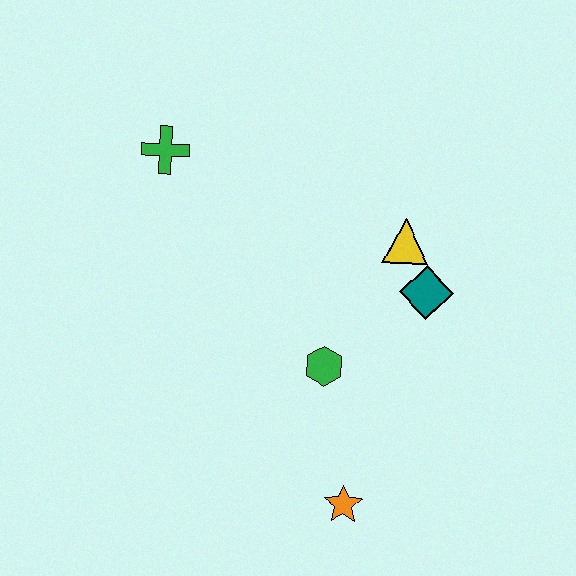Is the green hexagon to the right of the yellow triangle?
No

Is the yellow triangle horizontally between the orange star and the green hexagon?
No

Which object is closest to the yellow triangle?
The teal diamond is closest to the yellow triangle.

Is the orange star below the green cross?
Yes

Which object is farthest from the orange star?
The green cross is farthest from the orange star.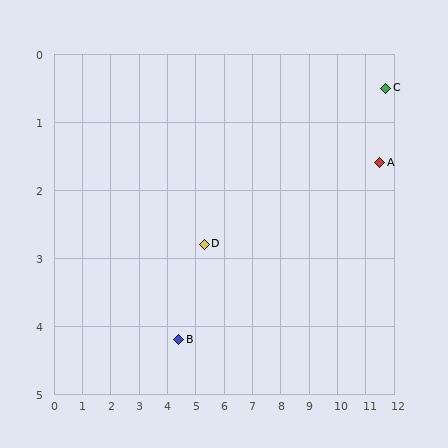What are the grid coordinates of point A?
Point A is at approximately (11.5, 1.6).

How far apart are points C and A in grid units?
Points C and A are about 1.1 grid units apart.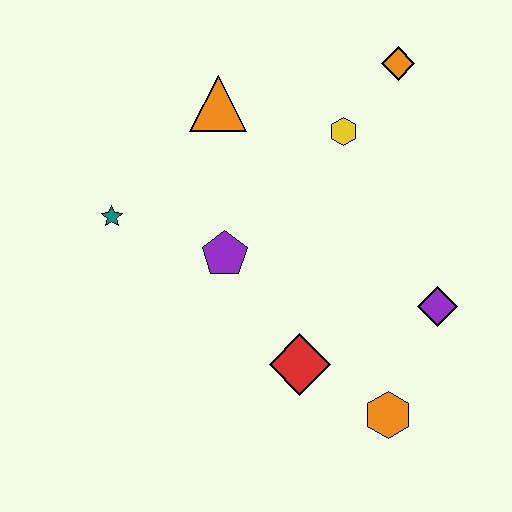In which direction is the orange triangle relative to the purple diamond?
The orange triangle is to the left of the purple diamond.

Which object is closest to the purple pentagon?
The teal star is closest to the purple pentagon.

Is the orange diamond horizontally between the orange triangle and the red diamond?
No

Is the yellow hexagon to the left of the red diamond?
No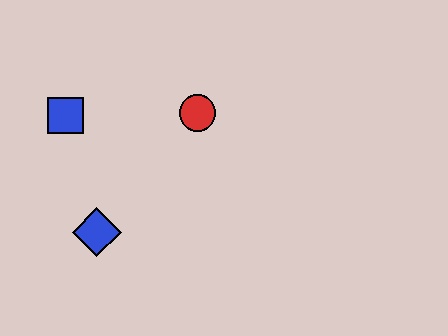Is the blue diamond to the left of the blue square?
No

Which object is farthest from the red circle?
The blue diamond is farthest from the red circle.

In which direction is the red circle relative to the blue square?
The red circle is to the right of the blue square.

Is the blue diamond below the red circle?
Yes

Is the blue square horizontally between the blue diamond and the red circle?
No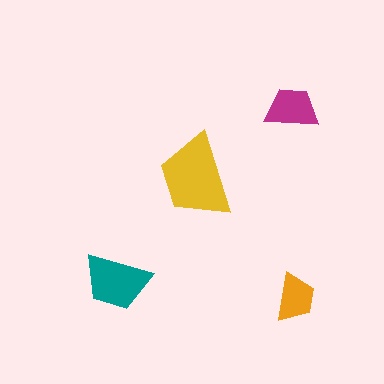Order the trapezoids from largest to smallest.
the yellow one, the teal one, the magenta one, the orange one.